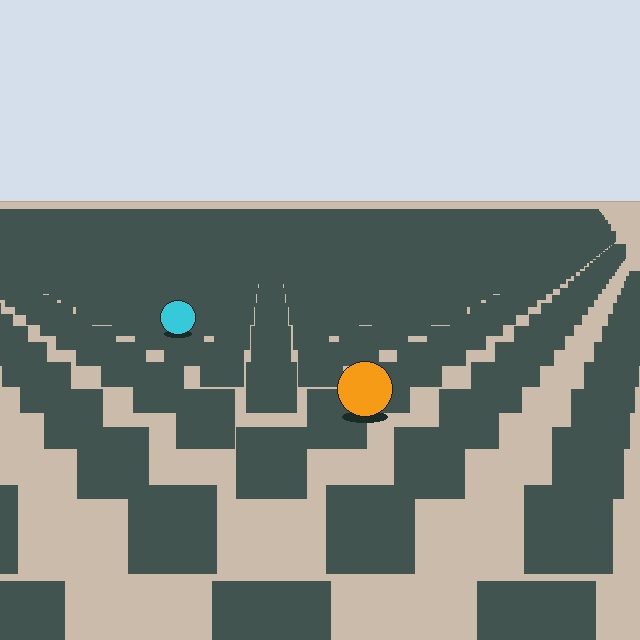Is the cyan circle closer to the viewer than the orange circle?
No. The orange circle is closer — you can tell from the texture gradient: the ground texture is coarser near it.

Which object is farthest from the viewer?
The cyan circle is farthest from the viewer. It appears smaller and the ground texture around it is denser.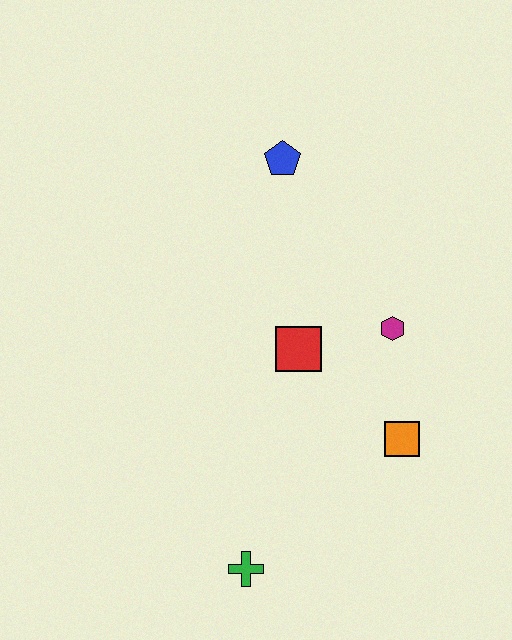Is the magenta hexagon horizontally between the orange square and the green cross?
Yes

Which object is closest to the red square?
The magenta hexagon is closest to the red square.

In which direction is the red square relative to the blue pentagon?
The red square is below the blue pentagon.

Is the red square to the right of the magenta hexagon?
No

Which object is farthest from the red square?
The green cross is farthest from the red square.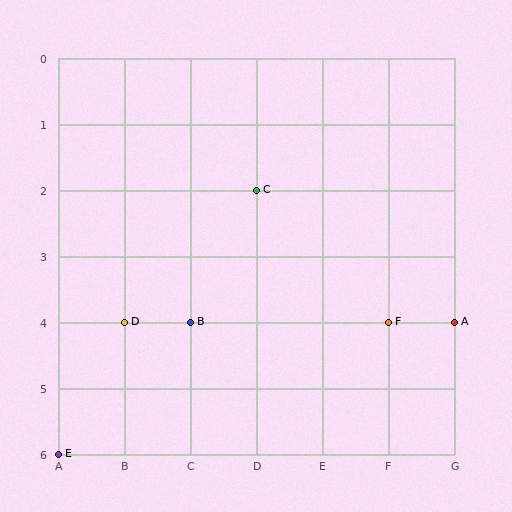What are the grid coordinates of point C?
Point C is at grid coordinates (D, 2).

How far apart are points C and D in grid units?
Points C and D are 2 columns and 2 rows apart (about 2.8 grid units diagonally).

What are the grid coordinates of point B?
Point B is at grid coordinates (C, 4).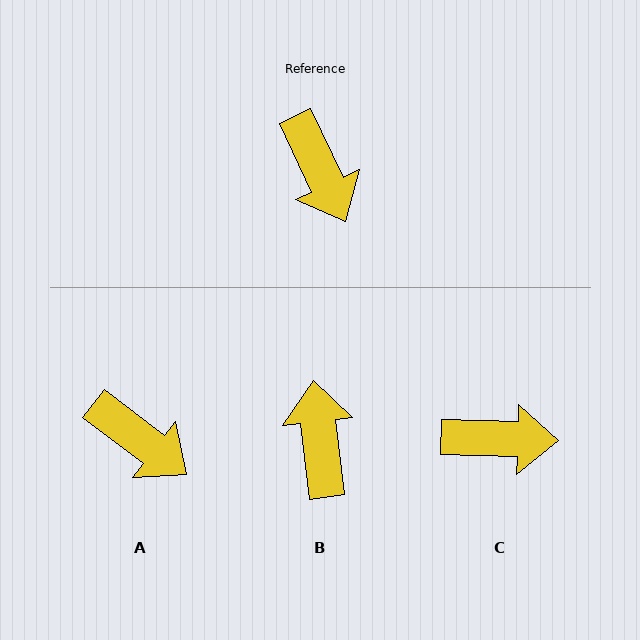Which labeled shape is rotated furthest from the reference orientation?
B, about 162 degrees away.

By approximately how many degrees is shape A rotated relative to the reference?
Approximately 27 degrees counter-clockwise.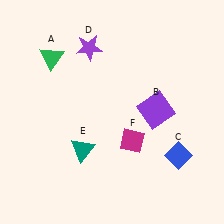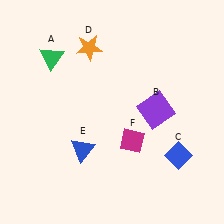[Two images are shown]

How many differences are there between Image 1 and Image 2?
There are 2 differences between the two images.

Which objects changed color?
D changed from purple to orange. E changed from teal to blue.